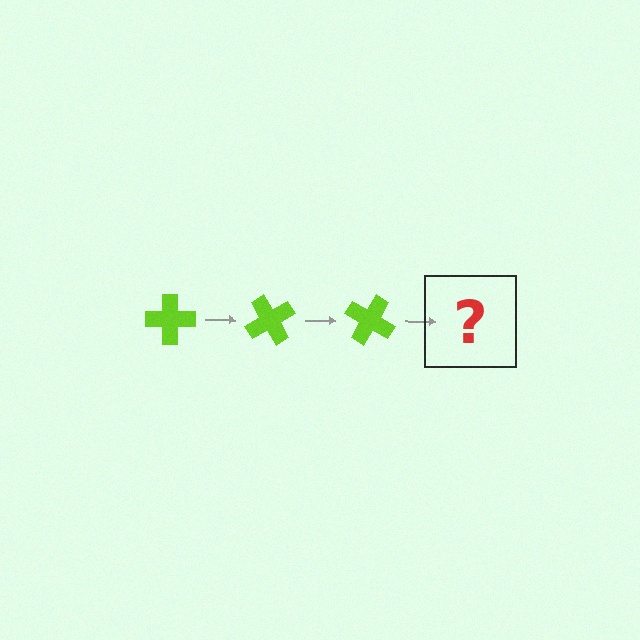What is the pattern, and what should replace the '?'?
The pattern is that the cross rotates 60 degrees each step. The '?' should be a lime cross rotated 180 degrees.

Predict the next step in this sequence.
The next step is a lime cross rotated 180 degrees.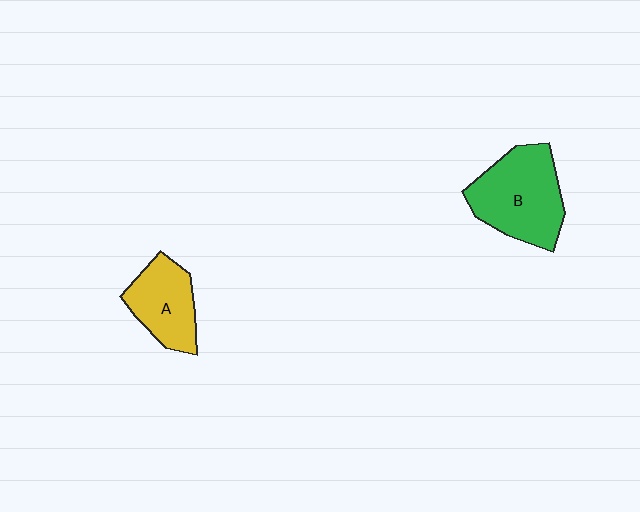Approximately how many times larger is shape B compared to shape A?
Approximately 1.5 times.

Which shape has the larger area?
Shape B (green).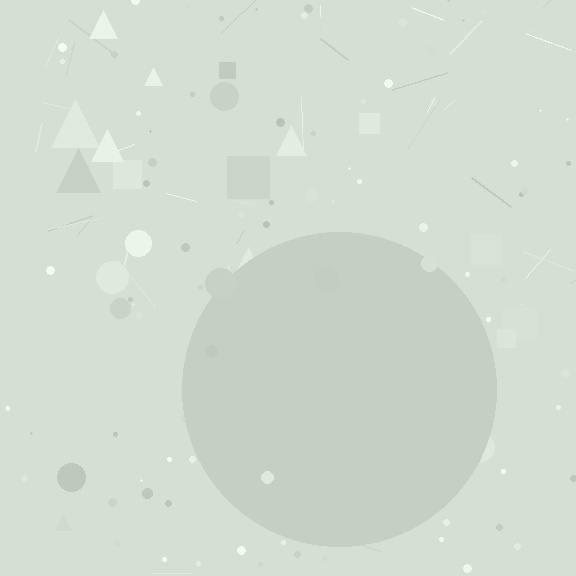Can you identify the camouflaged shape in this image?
The camouflaged shape is a circle.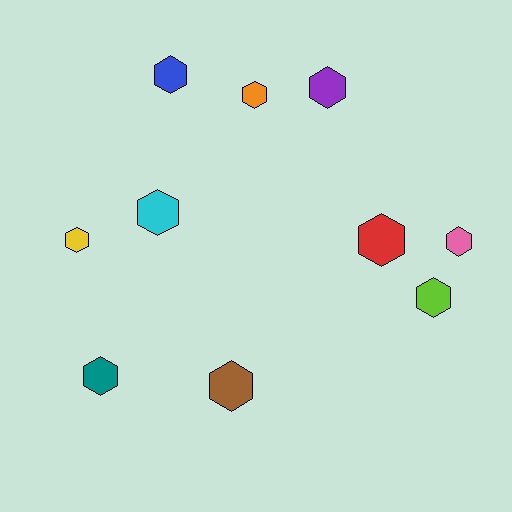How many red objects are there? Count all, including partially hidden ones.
There is 1 red object.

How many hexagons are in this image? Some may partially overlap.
There are 10 hexagons.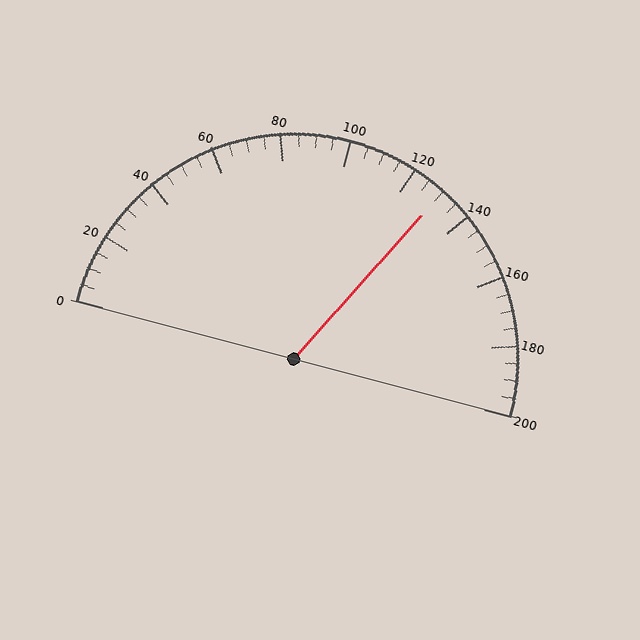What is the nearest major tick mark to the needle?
The nearest major tick mark is 120.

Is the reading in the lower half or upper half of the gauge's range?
The reading is in the upper half of the range (0 to 200).